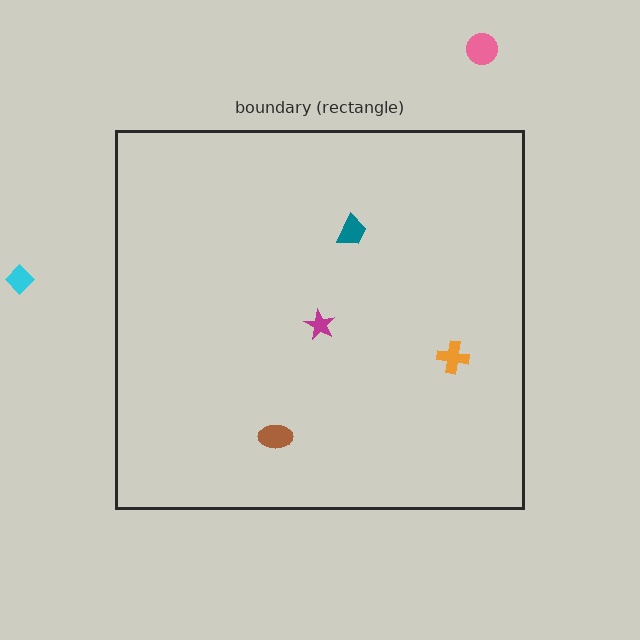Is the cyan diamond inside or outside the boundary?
Outside.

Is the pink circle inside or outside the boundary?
Outside.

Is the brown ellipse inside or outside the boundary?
Inside.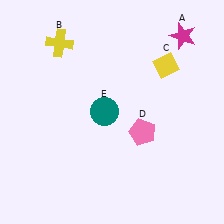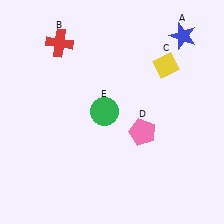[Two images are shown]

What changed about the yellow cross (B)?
In Image 1, B is yellow. In Image 2, it changed to red.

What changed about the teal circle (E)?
In Image 1, E is teal. In Image 2, it changed to green.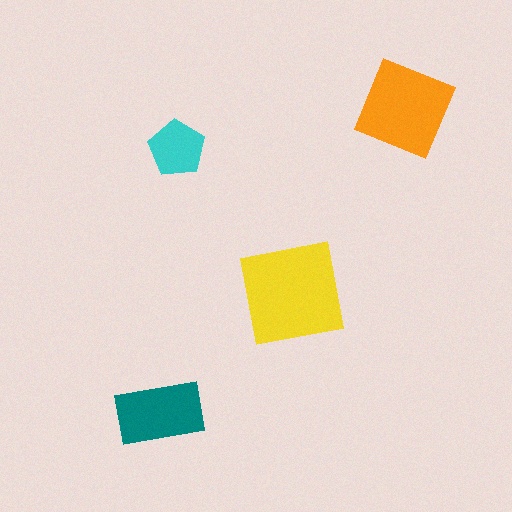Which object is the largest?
The yellow square.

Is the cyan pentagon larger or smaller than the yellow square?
Smaller.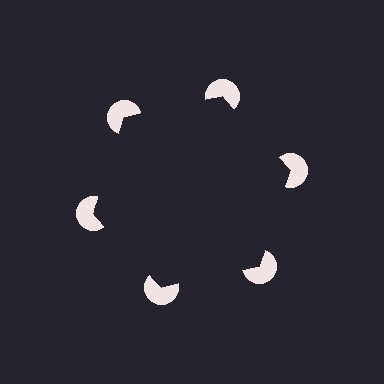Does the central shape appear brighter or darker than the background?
It typically appears slightly darker than the background, even though no actual brightness change is drawn.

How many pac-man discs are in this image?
There are 6 — one at each vertex of the illusory hexagon.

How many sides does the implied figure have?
6 sides.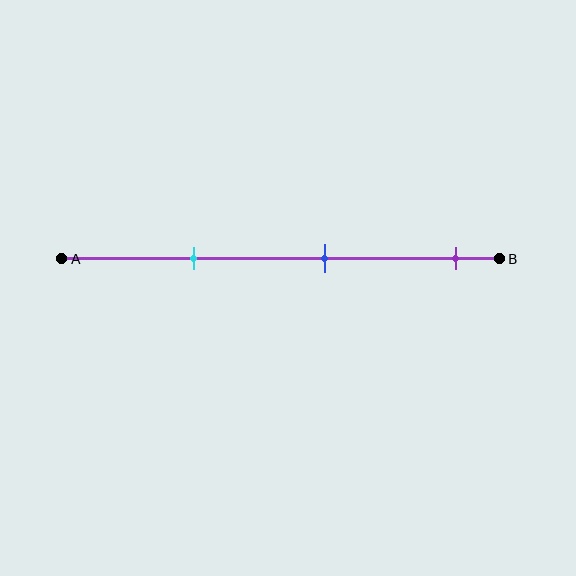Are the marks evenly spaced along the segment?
Yes, the marks are approximately evenly spaced.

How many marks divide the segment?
There are 3 marks dividing the segment.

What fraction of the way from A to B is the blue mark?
The blue mark is approximately 60% (0.6) of the way from A to B.